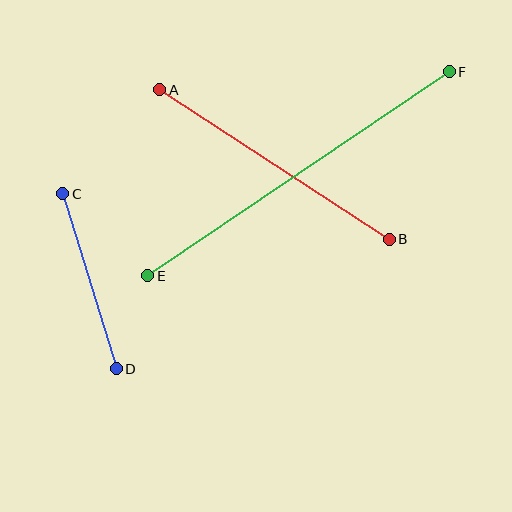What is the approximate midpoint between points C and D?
The midpoint is at approximately (89, 281) pixels.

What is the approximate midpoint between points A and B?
The midpoint is at approximately (275, 165) pixels.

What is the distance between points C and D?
The distance is approximately 183 pixels.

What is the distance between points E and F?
The distance is approximately 364 pixels.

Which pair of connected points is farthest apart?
Points E and F are farthest apart.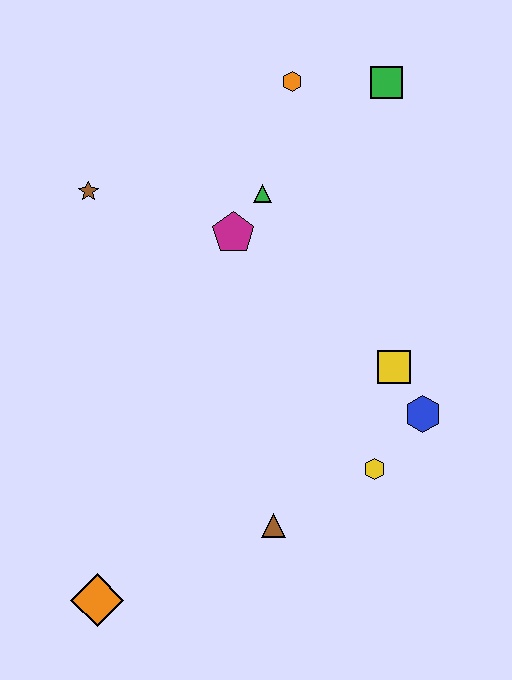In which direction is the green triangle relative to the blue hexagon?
The green triangle is above the blue hexagon.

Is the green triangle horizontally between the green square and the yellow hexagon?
No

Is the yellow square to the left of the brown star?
No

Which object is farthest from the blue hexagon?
The brown star is farthest from the blue hexagon.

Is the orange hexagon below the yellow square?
No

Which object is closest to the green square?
The orange hexagon is closest to the green square.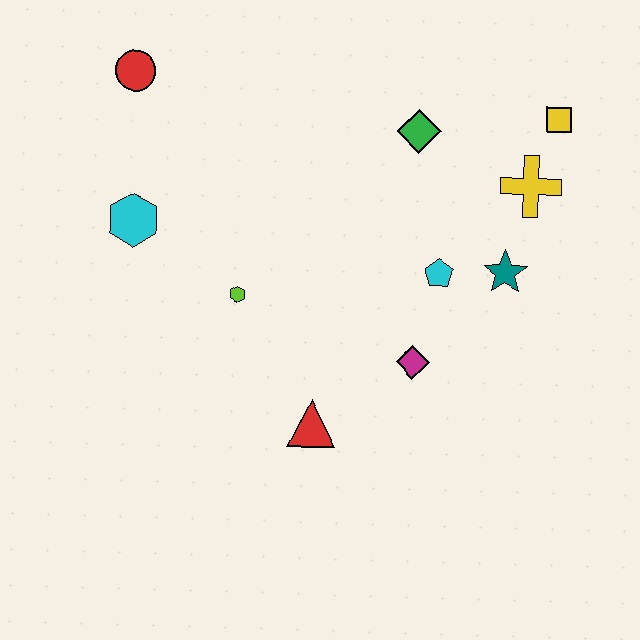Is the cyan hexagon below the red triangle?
No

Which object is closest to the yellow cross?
The yellow square is closest to the yellow cross.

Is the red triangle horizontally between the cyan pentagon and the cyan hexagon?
Yes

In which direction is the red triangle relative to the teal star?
The red triangle is to the left of the teal star.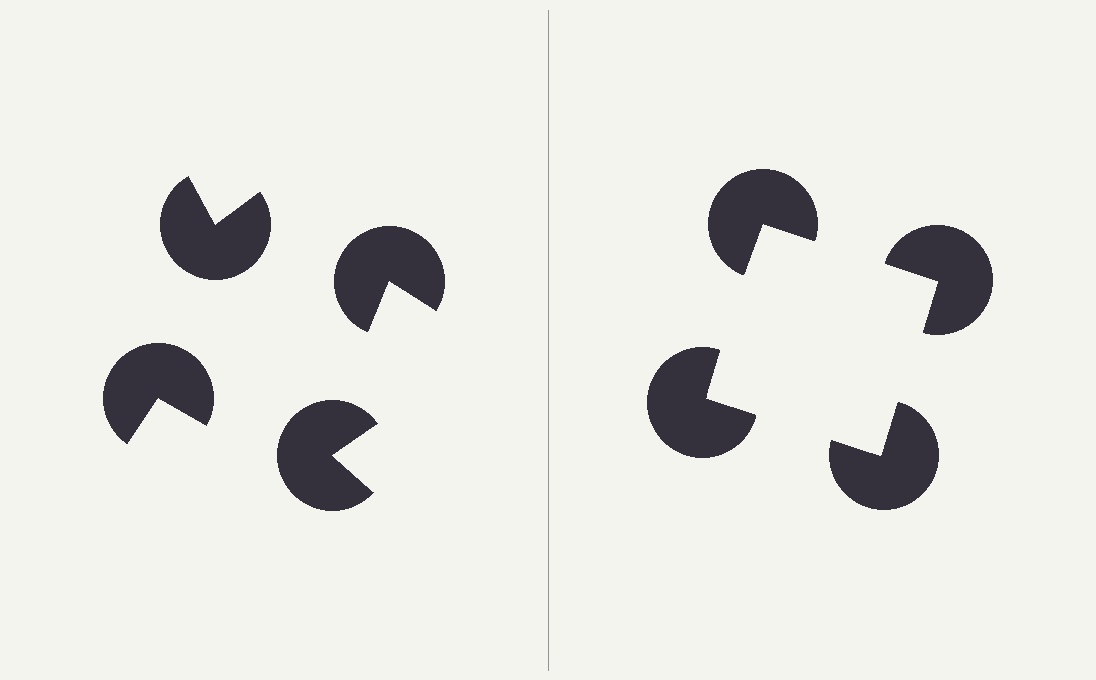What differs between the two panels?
The pac-man discs are positioned identically on both sides; only the wedge orientations differ. On the right they align to a square; on the left they are misaligned.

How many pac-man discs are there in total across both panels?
8 — 4 on each side.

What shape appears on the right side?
An illusory square.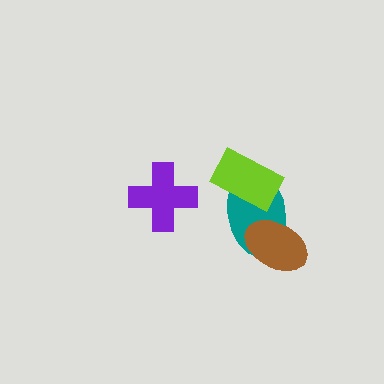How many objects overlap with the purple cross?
0 objects overlap with the purple cross.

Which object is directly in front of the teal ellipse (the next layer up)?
The brown ellipse is directly in front of the teal ellipse.